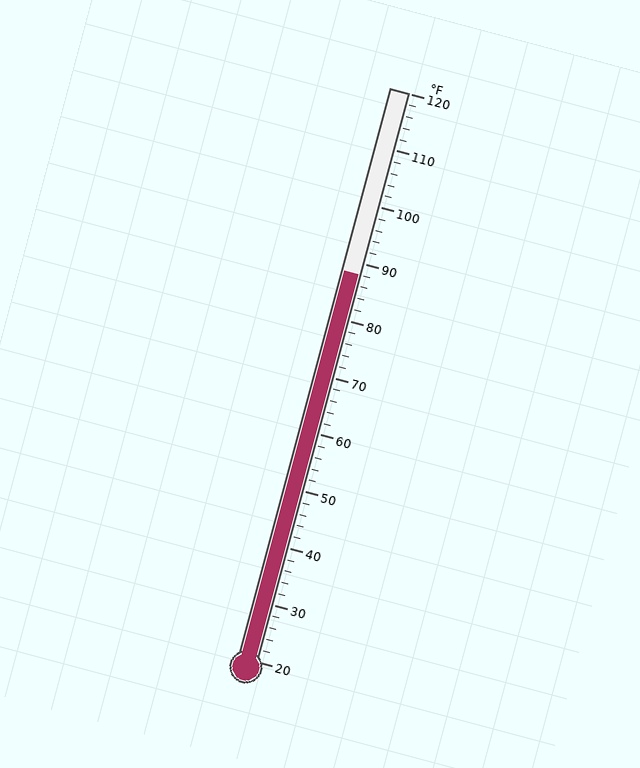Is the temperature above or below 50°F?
The temperature is above 50°F.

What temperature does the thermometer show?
The thermometer shows approximately 88°F.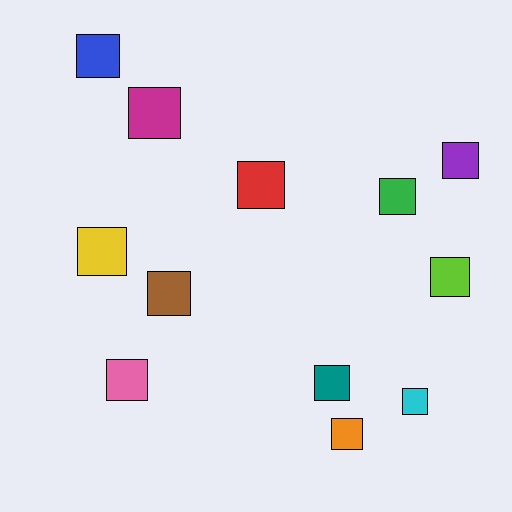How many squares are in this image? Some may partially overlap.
There are 12 squares.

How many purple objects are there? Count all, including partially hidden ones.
There is 1 purple object.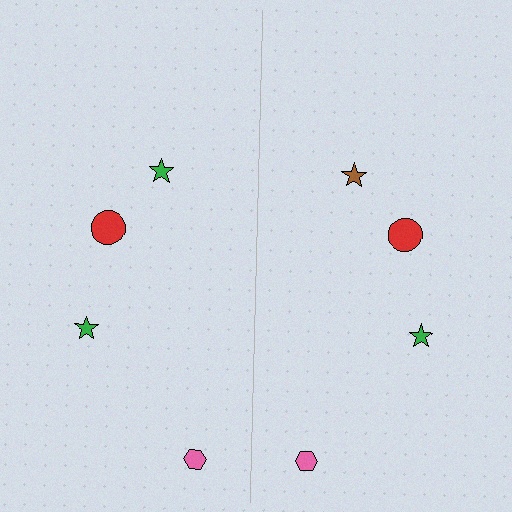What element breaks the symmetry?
The brown star on the right side breaks the symmetry — its mirror counterpart is green.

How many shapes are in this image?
There are 8 shapes in this image.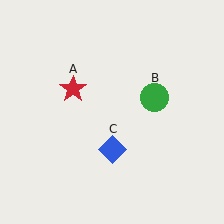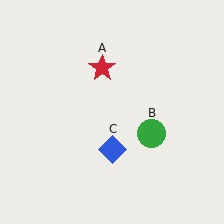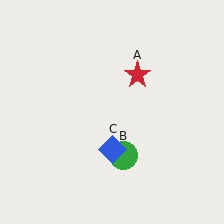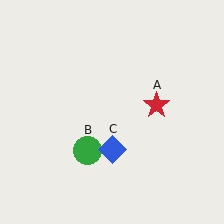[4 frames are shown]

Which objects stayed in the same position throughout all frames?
Blue diamond (object C) remained stationary.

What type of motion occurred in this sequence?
The red star (object A), green circle (object B) rotated clockwise around the center of the scene.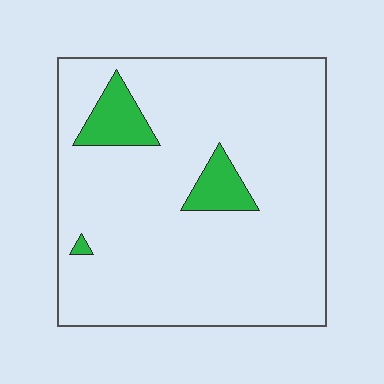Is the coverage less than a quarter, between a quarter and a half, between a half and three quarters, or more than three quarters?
Less than a quarter.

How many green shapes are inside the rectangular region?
3.